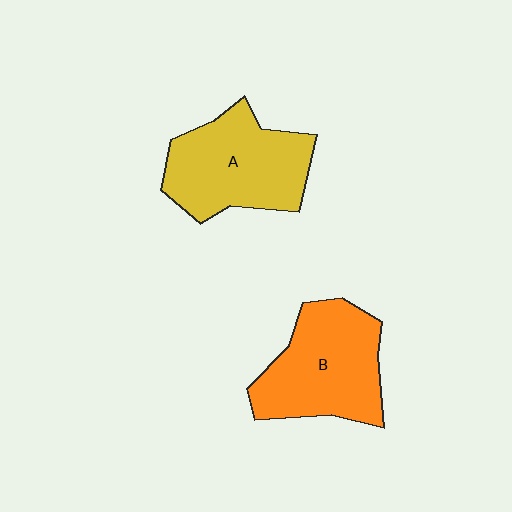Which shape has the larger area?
Shape B (orange).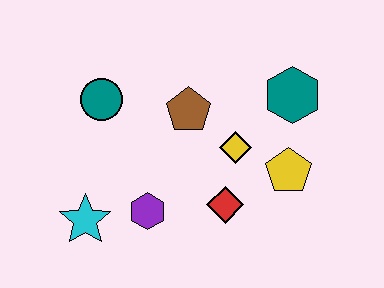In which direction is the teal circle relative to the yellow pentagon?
The teal circle is to the left of the yellow pentagon.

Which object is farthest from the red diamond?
The teal circle is farthest from the red diamond.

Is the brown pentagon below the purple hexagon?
No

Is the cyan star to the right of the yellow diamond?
No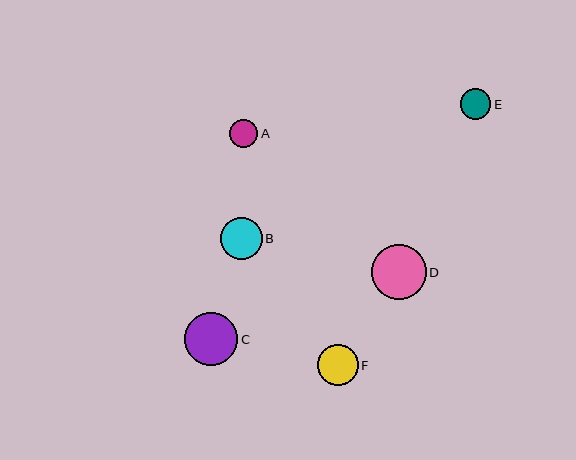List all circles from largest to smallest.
From largest to smallest: D, C, B, F, E, A.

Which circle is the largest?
Circle D is the largest with a size of approximately 55 pixels.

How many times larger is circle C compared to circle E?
Circle C is approximately 1.7 times the size of circle E.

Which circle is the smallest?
Circle A is the smallest with a size of approximately 28 pixels.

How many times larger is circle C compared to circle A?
Circle C is approximately 1.9 times the size of circle A.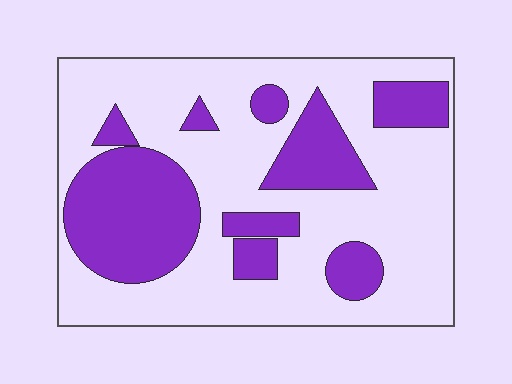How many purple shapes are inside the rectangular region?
9.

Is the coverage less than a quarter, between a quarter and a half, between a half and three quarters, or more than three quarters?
Between a quarter and a half.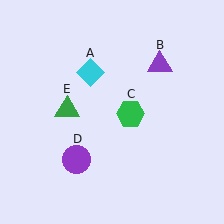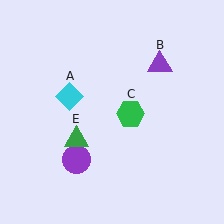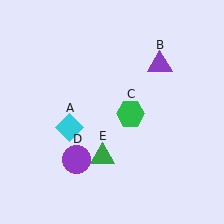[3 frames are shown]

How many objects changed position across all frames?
2 objects changed position: cyan diamond (object A), green triangle (object E).